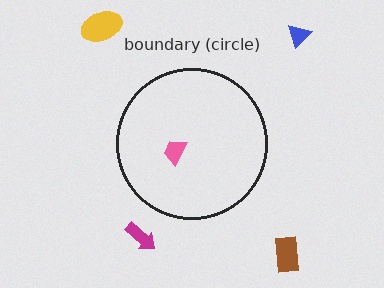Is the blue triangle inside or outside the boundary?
Outside.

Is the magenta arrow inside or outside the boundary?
Outside.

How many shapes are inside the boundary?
1 inside, 4 outside.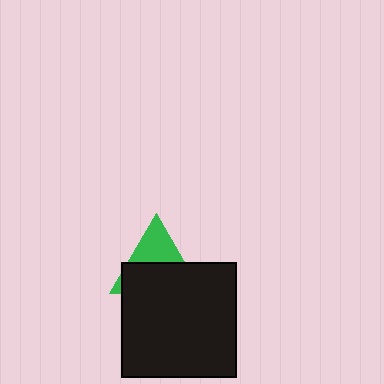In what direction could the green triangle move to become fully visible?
The green triangle could move up. That would shift it out from behind the black square entirely.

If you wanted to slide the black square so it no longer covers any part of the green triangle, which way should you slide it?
Slide it down — that is the most direct way to separate the two shapes.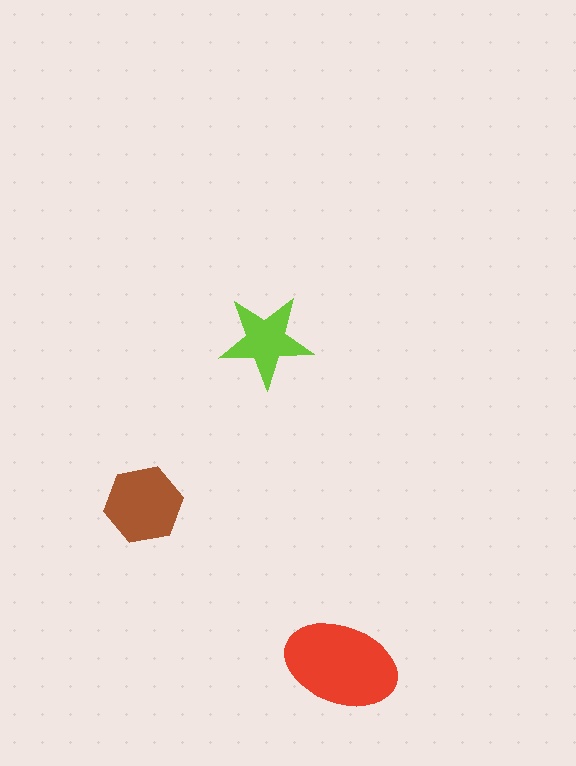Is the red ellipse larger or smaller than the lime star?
Larger.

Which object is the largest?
The red ellipse.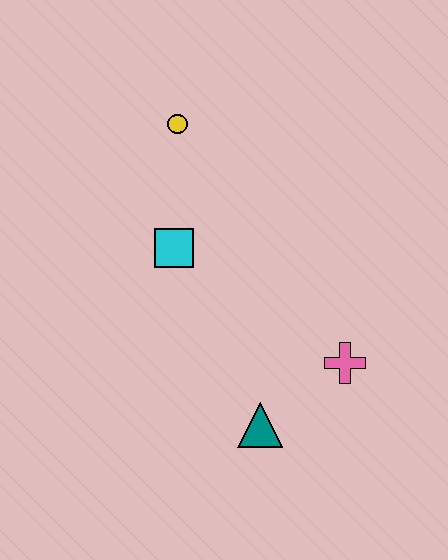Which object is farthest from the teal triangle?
The yellow circle is farthest from the teal triangle.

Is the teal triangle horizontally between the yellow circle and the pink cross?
Yes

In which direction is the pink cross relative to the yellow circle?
The pink cross is below the yellow circle.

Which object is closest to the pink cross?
The teal triangle is closest to the pink cross.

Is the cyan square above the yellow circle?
No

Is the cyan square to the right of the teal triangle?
No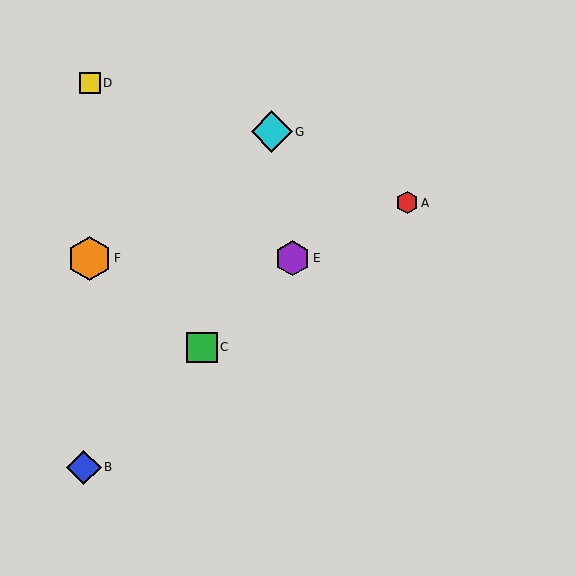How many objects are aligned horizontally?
2 objects (E, F) are aligned horizontally.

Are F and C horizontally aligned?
No, F is at y≈258 and C is at y≈347.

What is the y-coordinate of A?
Object A is at y≈203.